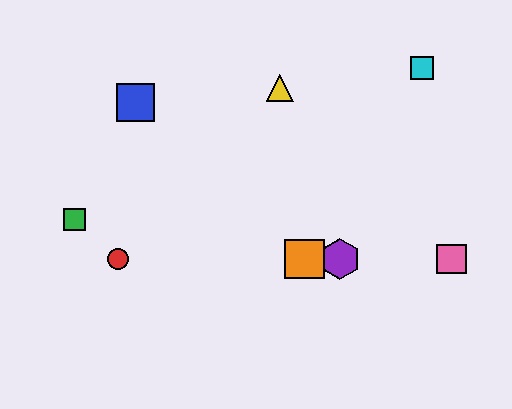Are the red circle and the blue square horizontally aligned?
No, the red circle is at y≈259 and the blue square is at y≈103.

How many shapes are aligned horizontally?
4 shapes (the red circle, the purple hexagon, the orange square, the pink square) are aligned horizontally.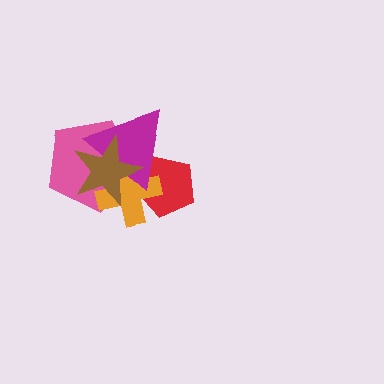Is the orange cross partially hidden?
Yes, it is partially covered by another shape.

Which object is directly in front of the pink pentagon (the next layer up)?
The orange cross is directly in front of the pink pentagon.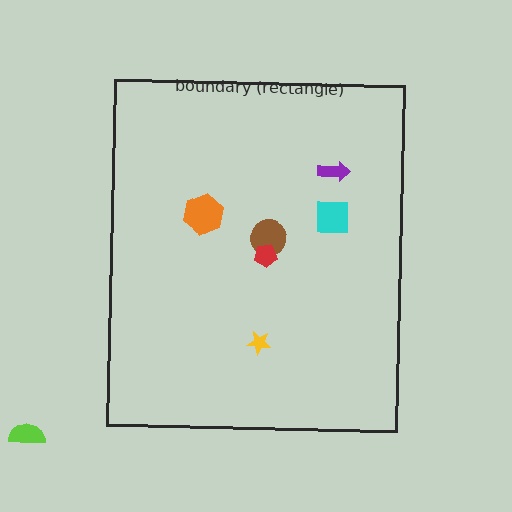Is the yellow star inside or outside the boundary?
Inside.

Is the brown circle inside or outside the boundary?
Inside.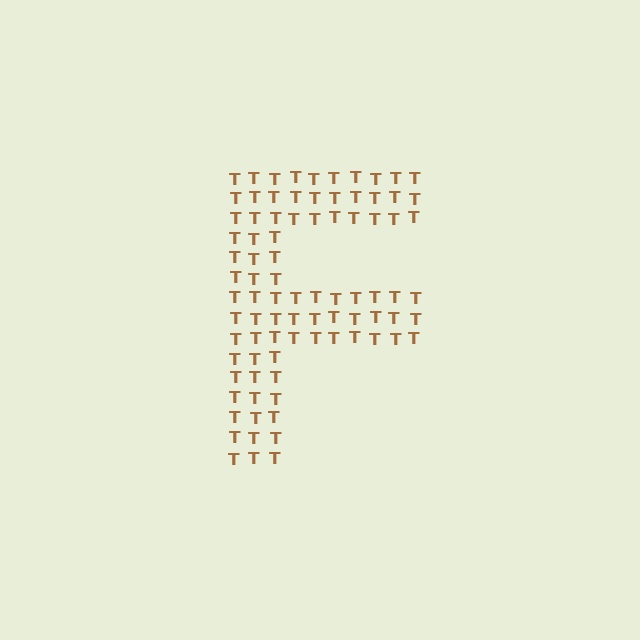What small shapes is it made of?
It is made of small letter T's.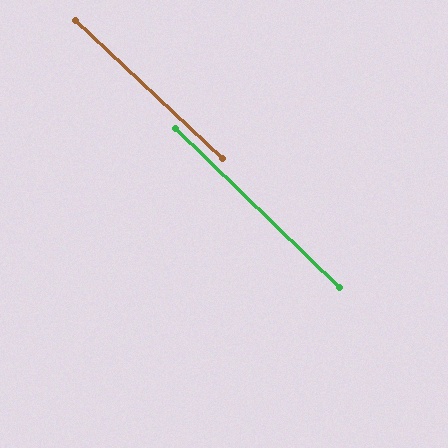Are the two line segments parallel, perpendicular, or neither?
Parallel — their directions differ by only 1.1°.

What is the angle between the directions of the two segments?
Approximately 1 degree.